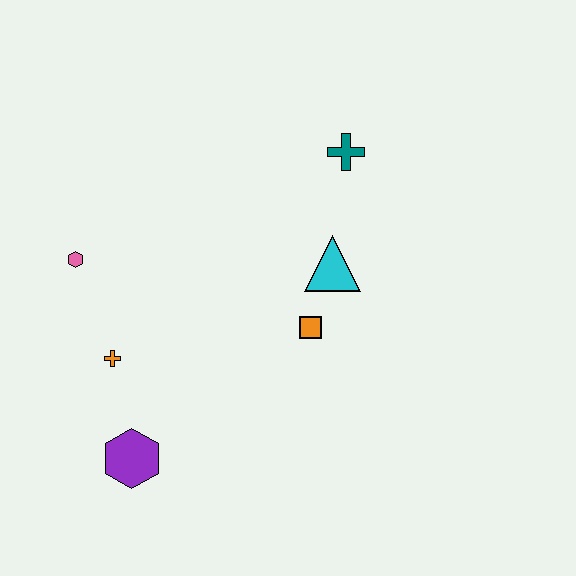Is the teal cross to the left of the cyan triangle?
No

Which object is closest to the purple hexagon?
The orange cross is closest to the purple hexagon.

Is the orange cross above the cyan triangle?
No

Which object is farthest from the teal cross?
The purple hexagon is farthest from the teal cross.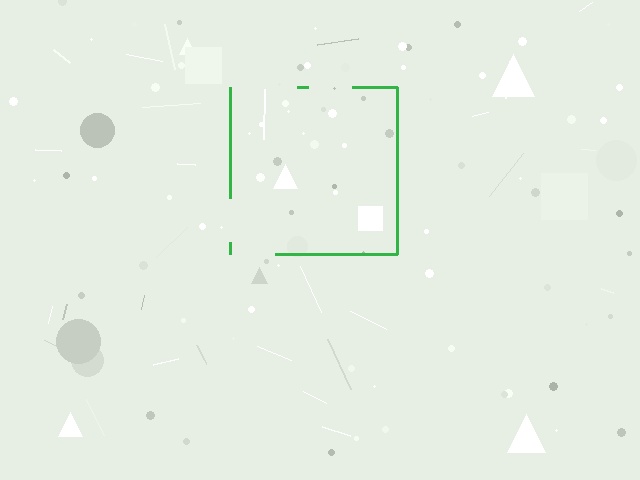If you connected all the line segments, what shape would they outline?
They would outline a square.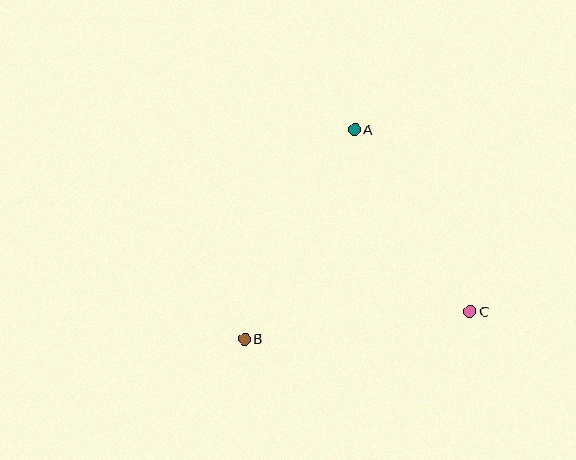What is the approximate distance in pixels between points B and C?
The distance between B and C is approximately 227 pixels.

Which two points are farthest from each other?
Points A and B are farthest from each other.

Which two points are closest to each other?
Points A and C are closest to each other.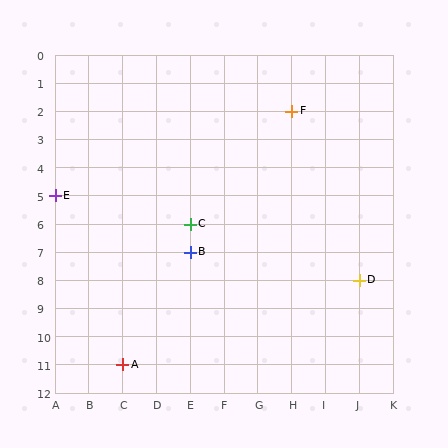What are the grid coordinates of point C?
Point C is at grid coordinates (E, 6).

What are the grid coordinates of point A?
Point A is at grid coordinates (C, 11).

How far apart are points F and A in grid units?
Points F and A are 5 columns and 9 rows apart (about 10.3 grid units diagonally).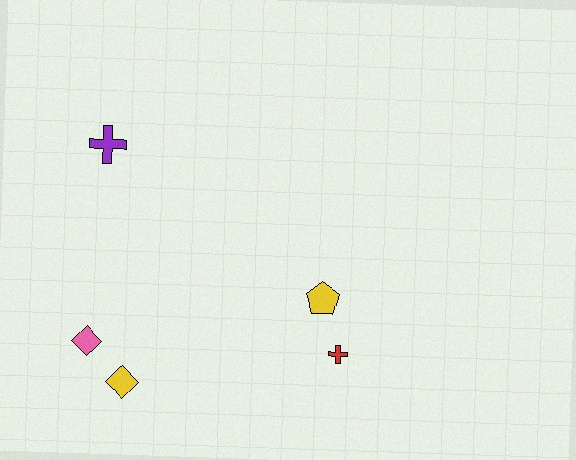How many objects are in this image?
There are 5 objects.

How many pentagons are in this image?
There is 1 pentagon.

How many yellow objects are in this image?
There are 2 yellow objects.